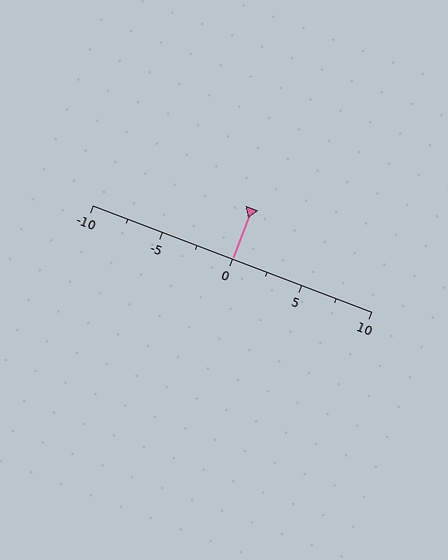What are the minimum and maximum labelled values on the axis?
The axis runs from -10 to 10.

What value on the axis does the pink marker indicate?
The marker indicates approximately 0.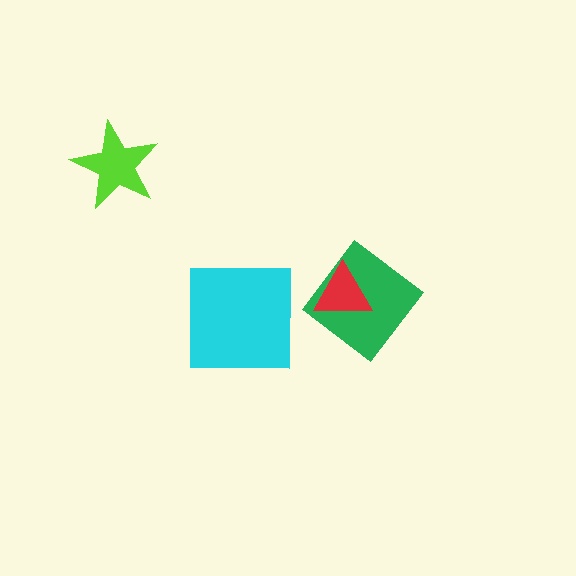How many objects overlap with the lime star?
0 objects overlap with the lime star.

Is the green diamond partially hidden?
Yes, it is partially covered by another shape.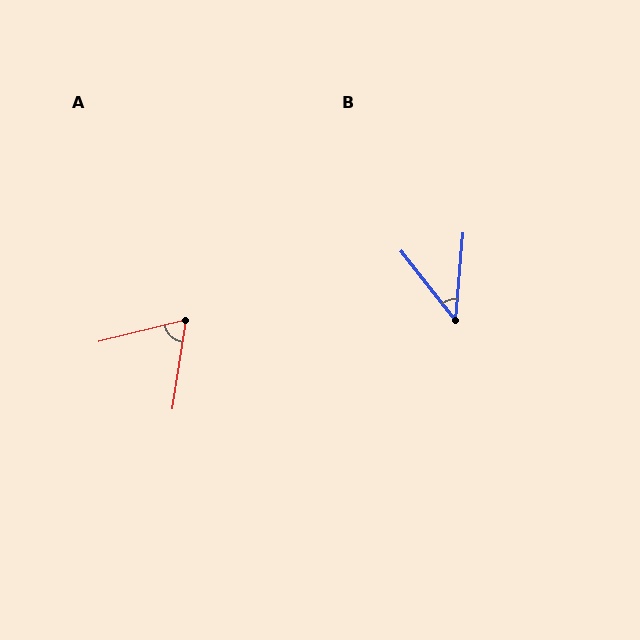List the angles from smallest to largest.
B (43°), A (67°).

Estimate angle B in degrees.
Approximately 43 degrees.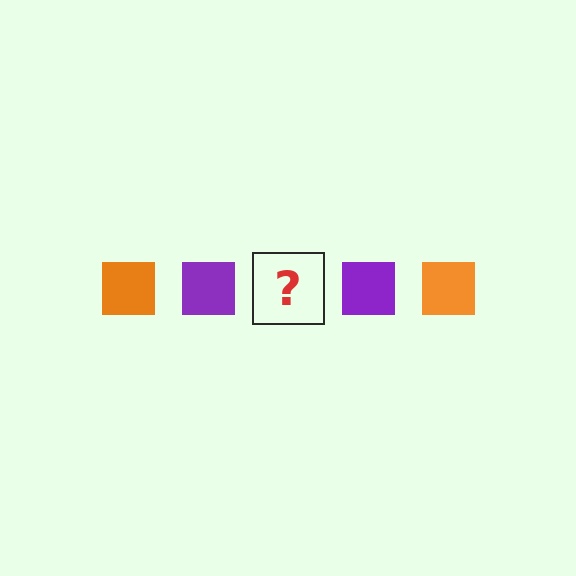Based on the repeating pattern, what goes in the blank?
The blank should be an orange square.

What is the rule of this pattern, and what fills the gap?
The rule is that the pattern cycles through orange, purple squares. The gap should be filled with an orange square.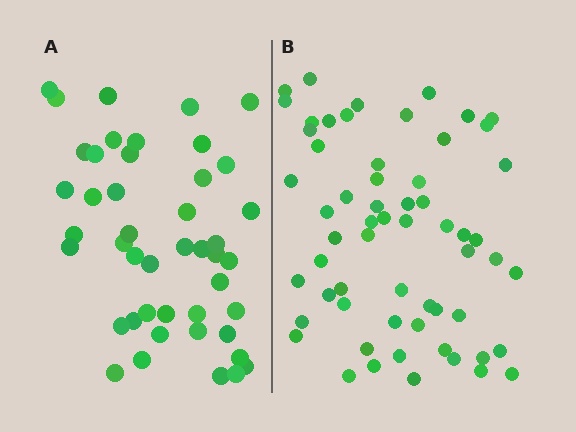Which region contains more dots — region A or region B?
Region B (the right region) has more dots.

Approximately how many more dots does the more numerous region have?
Region B has approximately 15 more dots than region A.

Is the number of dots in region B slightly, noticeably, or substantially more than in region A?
Region B has noticeably more, but not dramatically so. The ratio is roughly 1.3 to 1.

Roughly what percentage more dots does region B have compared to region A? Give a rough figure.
About 35% more.